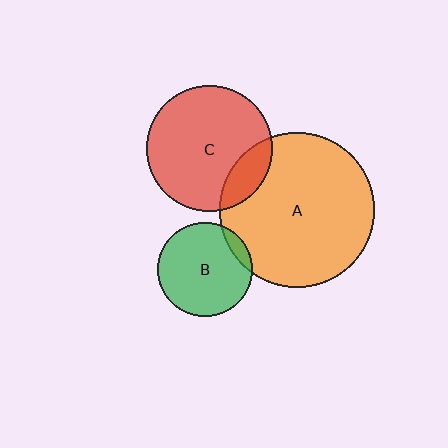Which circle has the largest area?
Circle A (orange).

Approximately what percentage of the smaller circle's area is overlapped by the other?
Approximately 15%.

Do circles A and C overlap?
Yes.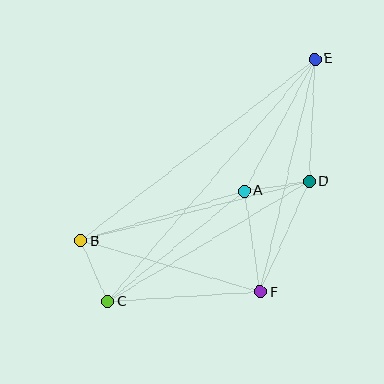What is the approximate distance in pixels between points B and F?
The distance between B and F is approximately 187 pixels.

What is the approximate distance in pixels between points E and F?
The distance between E and F is approximately 239 pixels.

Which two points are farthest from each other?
Points C and E are farthest from each other.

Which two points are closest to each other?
Points A and D are closest to each other.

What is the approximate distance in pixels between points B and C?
The distance between B and C is approximately 66 pixels.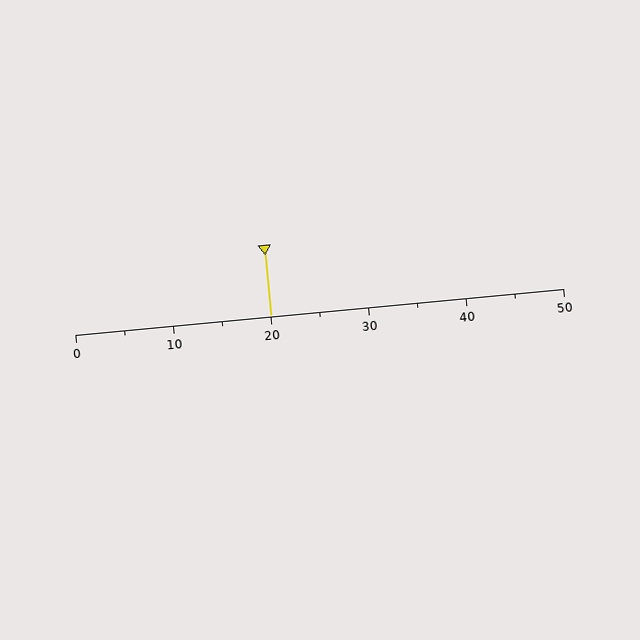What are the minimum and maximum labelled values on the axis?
The axis runs from 0 to 50.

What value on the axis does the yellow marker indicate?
The marker indicates approximately 20.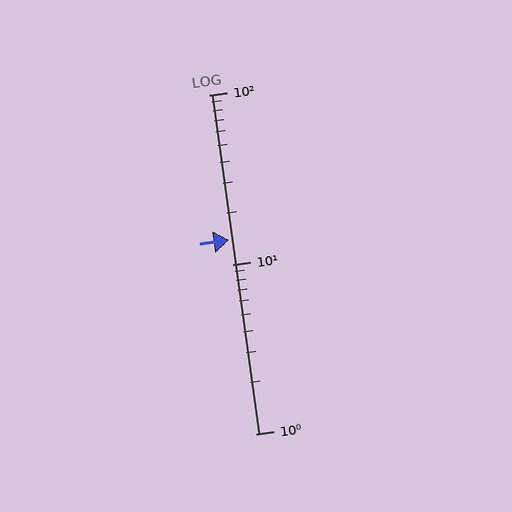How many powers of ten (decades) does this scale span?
The scale spans 2 decades, from 1 to 100.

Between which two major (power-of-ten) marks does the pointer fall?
The pointer is between 10 and 100.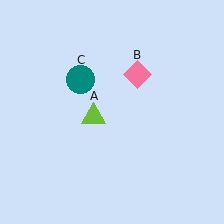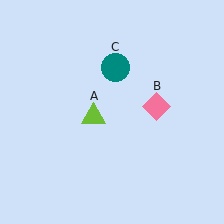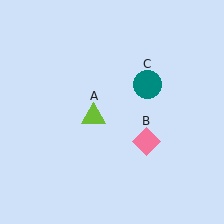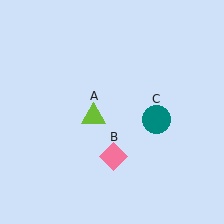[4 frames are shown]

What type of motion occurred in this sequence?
The pink diamond (object B), teal circle (object C) rotated clockwise around the center of the scene.